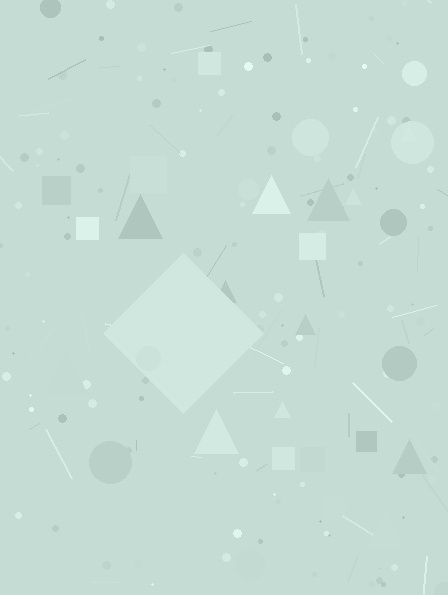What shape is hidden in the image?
A diamond is hidden in the image.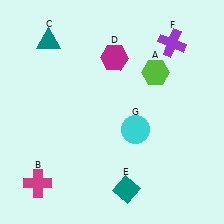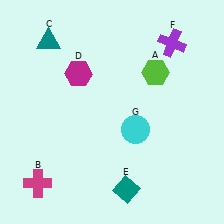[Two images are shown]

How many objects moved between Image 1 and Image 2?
1 object moved between the two images.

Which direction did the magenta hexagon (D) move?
The magenta hexagon (D) moved left.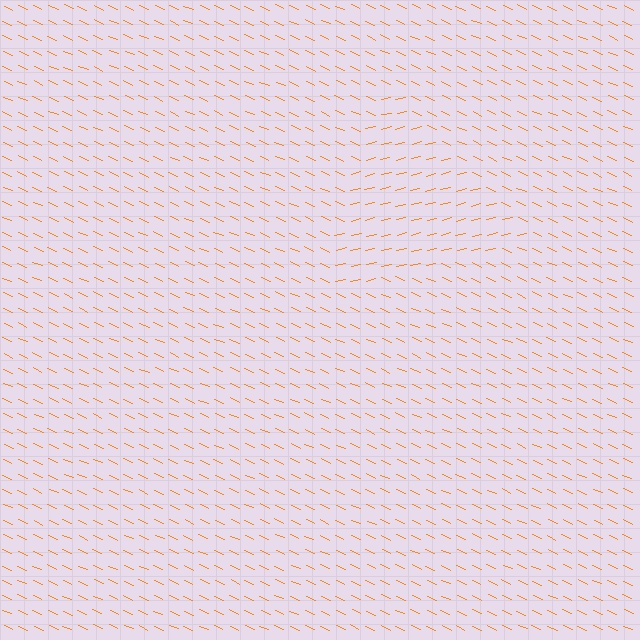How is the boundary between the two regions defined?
The boundary is defined purely by a change in line orientation (approximately 38 degrees difference). All lines are the same color and thickness.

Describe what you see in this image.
The image is filled with small orange line segments. A triangle region in the image has lines oriented differently from the surrounding lines, creating a visible texture boundary.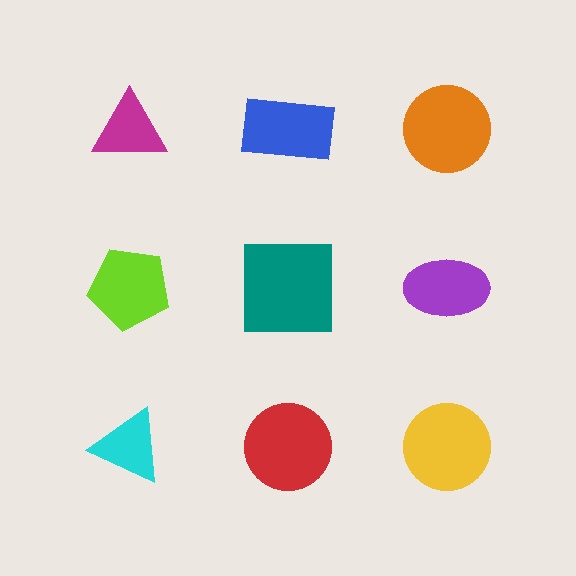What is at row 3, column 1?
A cyan triangle.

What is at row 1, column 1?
A magenta triangle.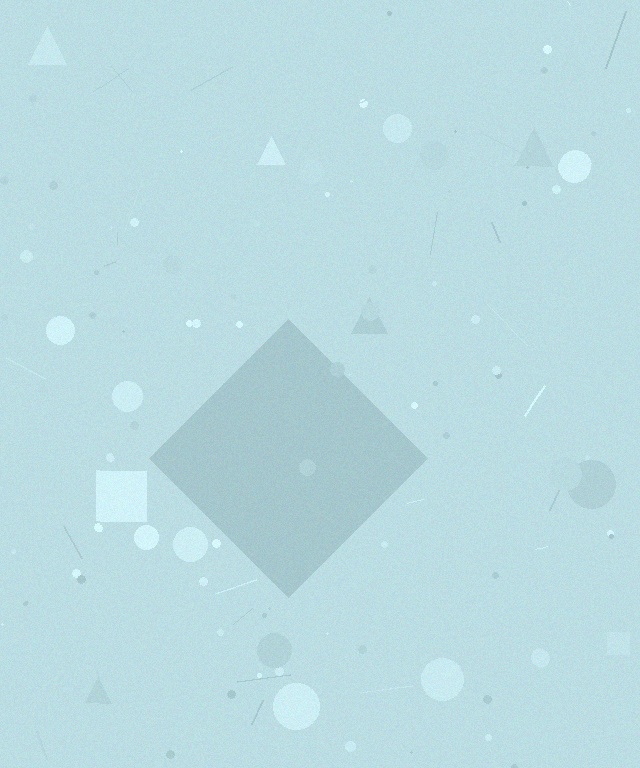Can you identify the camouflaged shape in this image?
The camouflaged shape is a diamond.